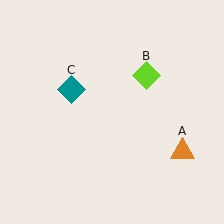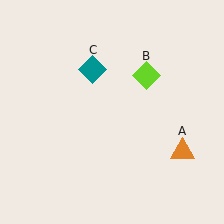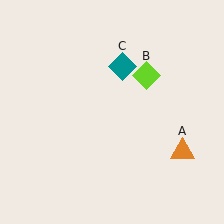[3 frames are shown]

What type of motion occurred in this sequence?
The teal diamond (object C) rotated clockwise around the center of the scene.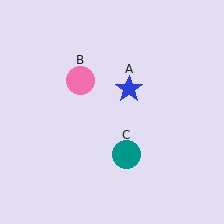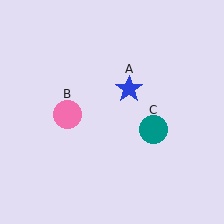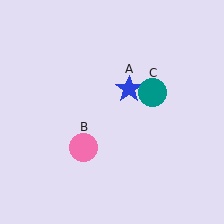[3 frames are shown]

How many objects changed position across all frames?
2 objects changed position: pink circle (object B), teal circle (object C).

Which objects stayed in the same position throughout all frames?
Blue star (object A) remained stationary.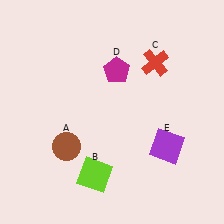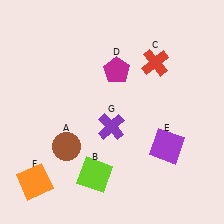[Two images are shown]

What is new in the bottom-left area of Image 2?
A purple cross (G) was added in the bottom-left area of Image 2.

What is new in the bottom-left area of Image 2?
An orange square (F) was added in the bottom-left area of Image 2.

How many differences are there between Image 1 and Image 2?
There are 2 differences between the two images.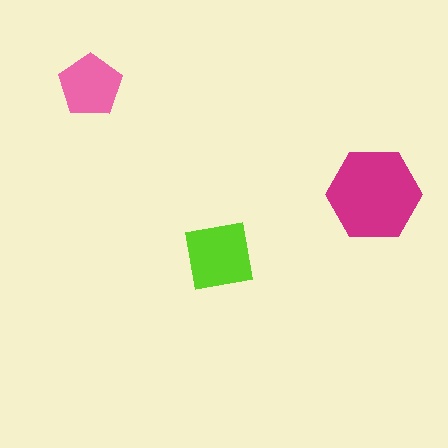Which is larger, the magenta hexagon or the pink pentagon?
The magenta hexagon.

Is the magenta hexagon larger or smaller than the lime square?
Larger.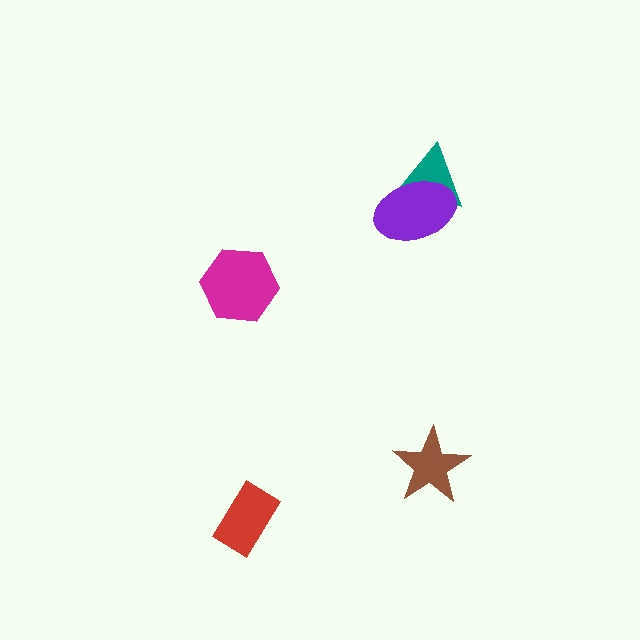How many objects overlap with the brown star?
0 objects overlap with the brown star.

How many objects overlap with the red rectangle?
0 objects overlap with the red rectangle.